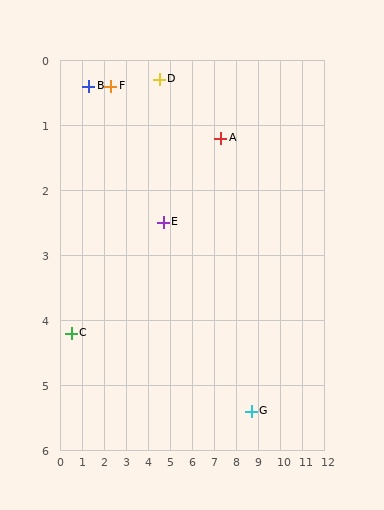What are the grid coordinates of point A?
Point A is at approximately (7.3, 1.2).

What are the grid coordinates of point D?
Point D is at approximately (4.5, 0.3).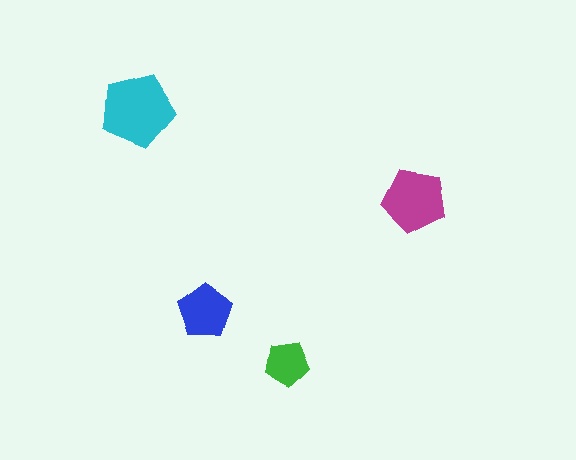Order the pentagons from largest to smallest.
the cyan one, the magenta one, the blue one, the green one.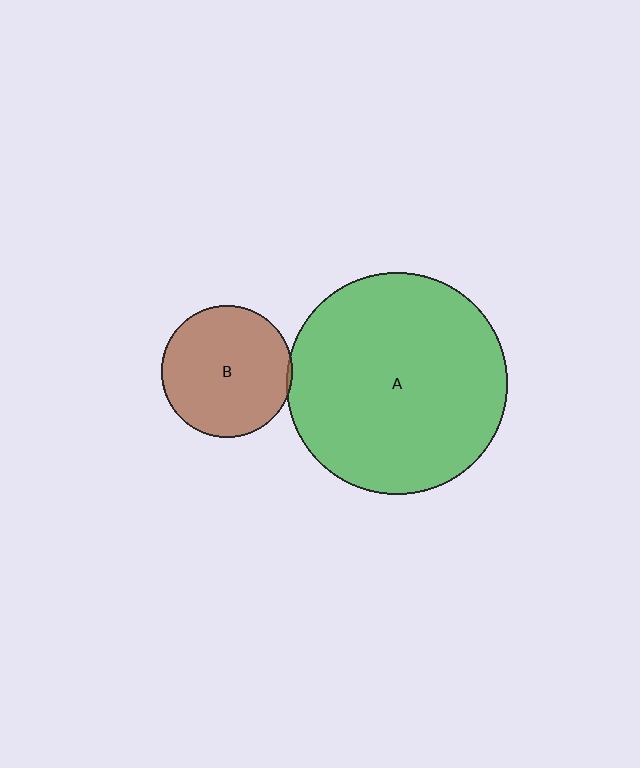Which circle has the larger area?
Circle A (green).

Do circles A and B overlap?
Yes.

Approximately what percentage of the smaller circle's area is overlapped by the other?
Approximately 5%.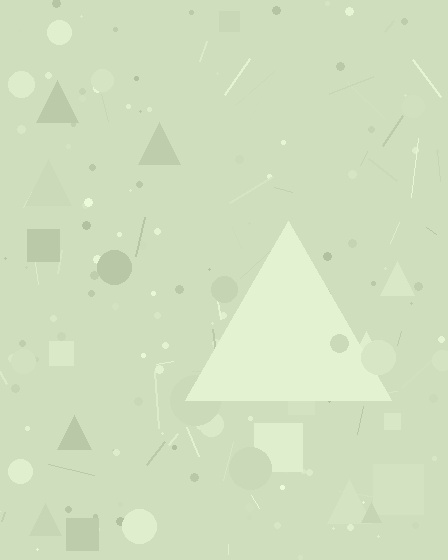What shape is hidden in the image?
A triangle is hidden in the image.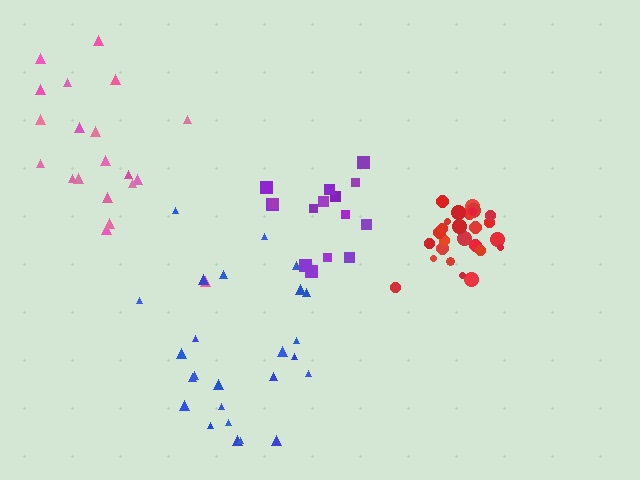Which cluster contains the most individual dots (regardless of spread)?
Red (27).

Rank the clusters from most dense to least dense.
red, purple, blue, pink.